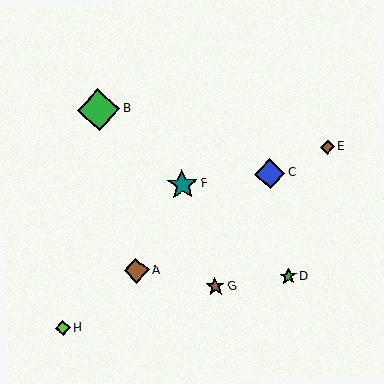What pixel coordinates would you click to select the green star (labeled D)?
Click at (288, 276) to select the green star D.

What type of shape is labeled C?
Shape C is a blue diamond.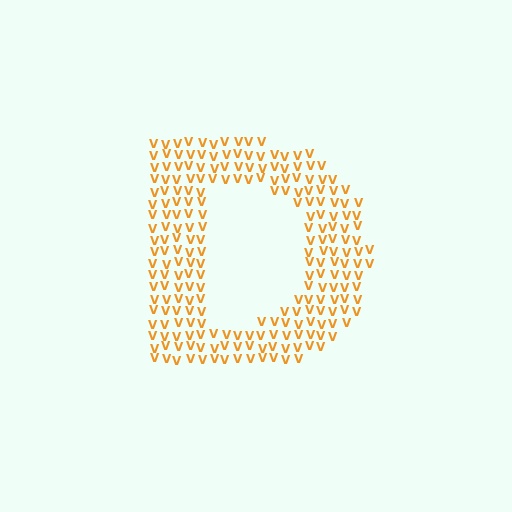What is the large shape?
The large shape is the letter D.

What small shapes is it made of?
It is made of small letter V's.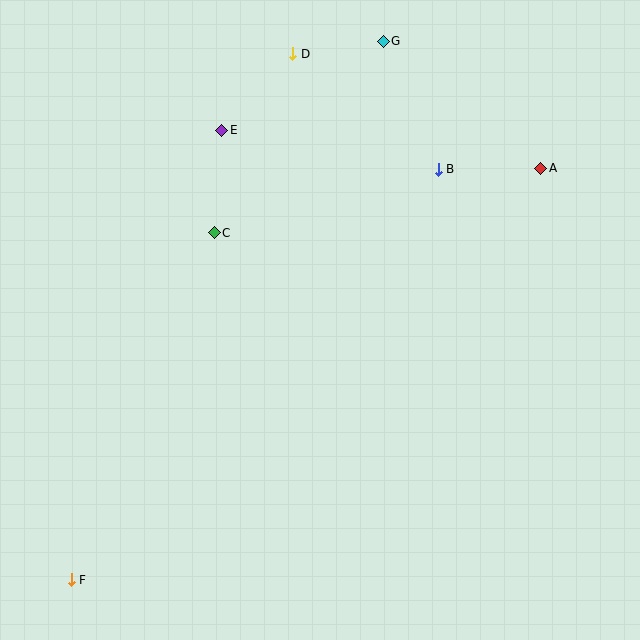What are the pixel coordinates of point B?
Point B is at (438, 169).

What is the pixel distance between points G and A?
The distance between G and A is 202 pixels.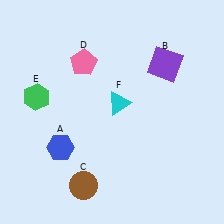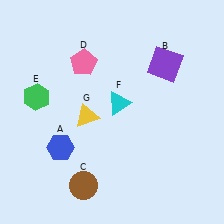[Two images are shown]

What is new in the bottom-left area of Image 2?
A yellow triangle (G) was added in the bottom-left area of Image 2.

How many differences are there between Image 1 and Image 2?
There is 1 difference between the two images.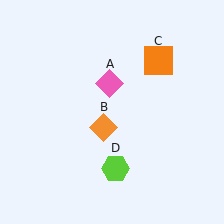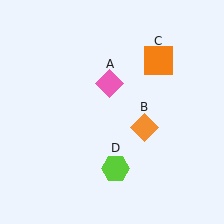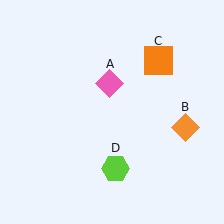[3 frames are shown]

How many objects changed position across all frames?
1 object changed position: orange diamond (object B).